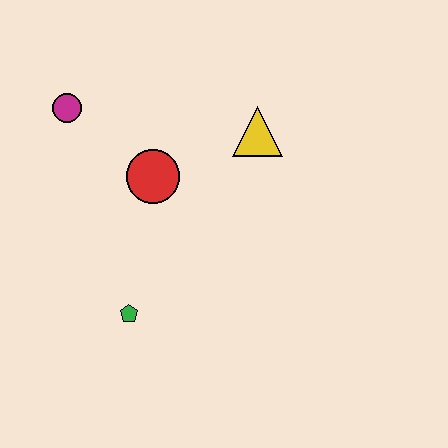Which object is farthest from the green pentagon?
The yellow triangle is farthest from the green pentagon.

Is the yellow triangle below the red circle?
No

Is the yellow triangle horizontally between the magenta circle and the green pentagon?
No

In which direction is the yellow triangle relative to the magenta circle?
The yellow triangle is to the right of the magenta circle.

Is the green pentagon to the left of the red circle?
Yes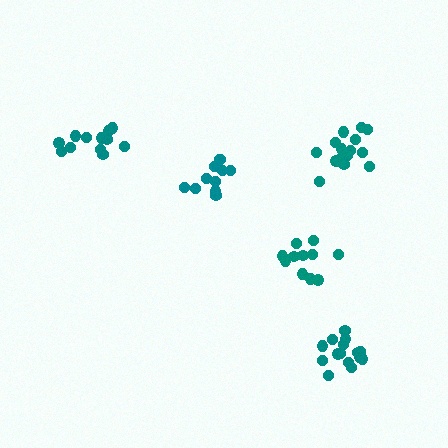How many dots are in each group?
Group 1: 11 dots, Group 2: 11 dots, Group 3: 15 dots, Group 4: 15 dots, Group 5: 12 dots (64 total).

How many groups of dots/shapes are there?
There are 5 groups.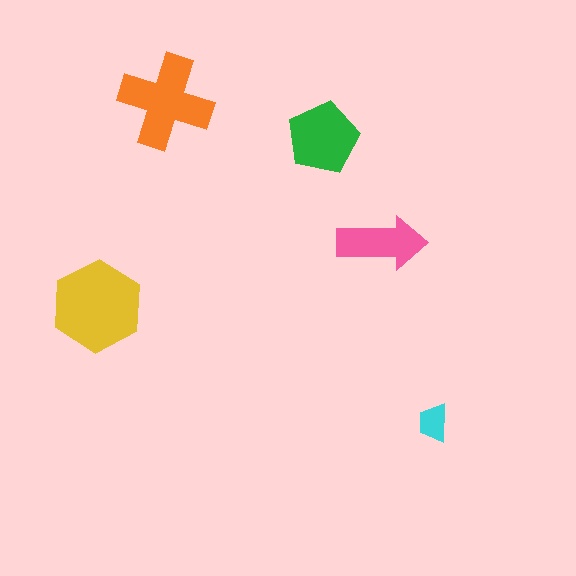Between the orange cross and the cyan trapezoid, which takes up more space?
The orange cross.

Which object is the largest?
The yellow hexagon.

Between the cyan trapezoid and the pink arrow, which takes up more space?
The pink arrow.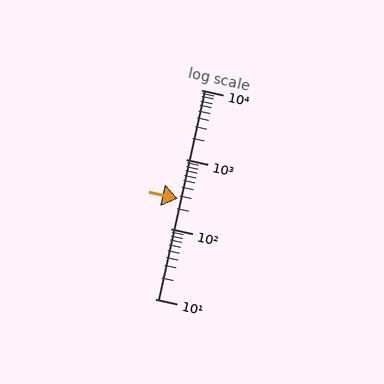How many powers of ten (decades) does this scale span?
The scale spans 3 decades, from 10 to 10000.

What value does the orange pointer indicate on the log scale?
The pointer indicates approximately 270.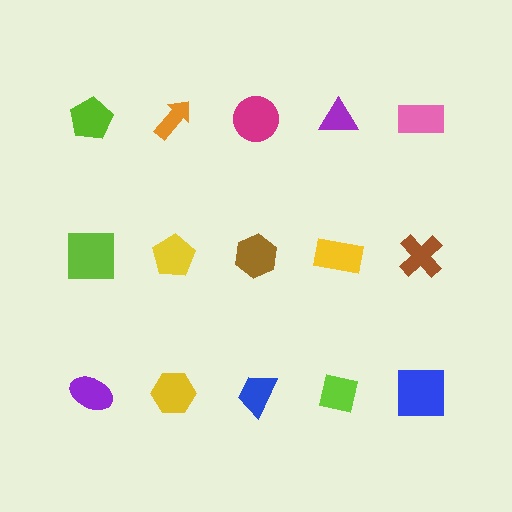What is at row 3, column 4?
A lime square.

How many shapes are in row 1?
5 shapes.